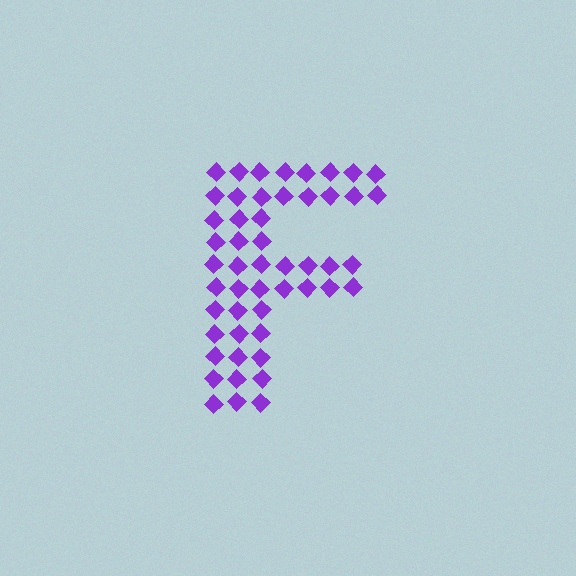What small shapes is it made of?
It is made of small diamonds.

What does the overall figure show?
The overall figure shows the letter F.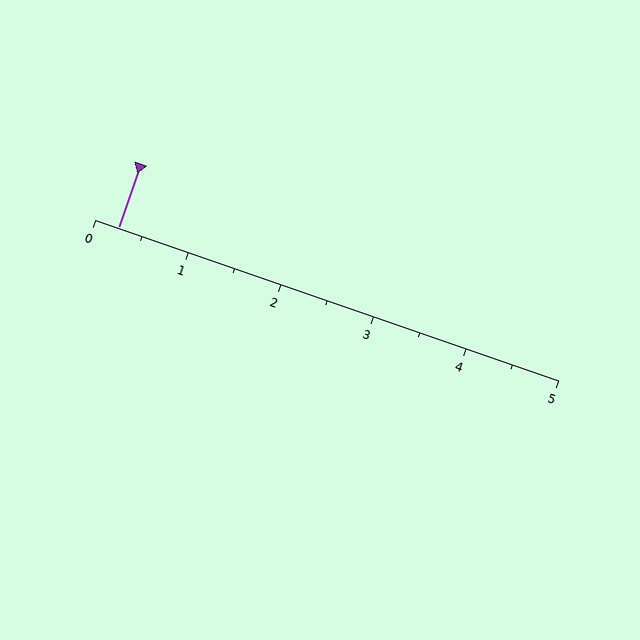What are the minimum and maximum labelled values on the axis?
The axis runs from 0 to 5.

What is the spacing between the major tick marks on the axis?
The major ticks are spaced 1 apart.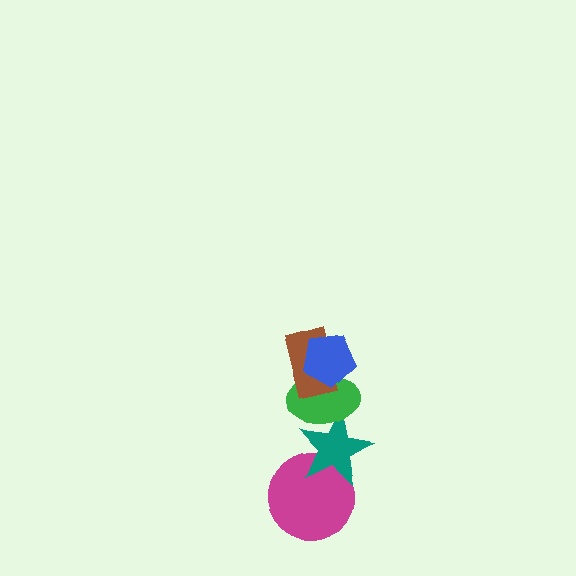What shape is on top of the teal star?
The green ellipse is on top of the teal star.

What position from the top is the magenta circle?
The magenta circle is 5th from the top.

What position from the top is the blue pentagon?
The blue pentagon is 1st from the top.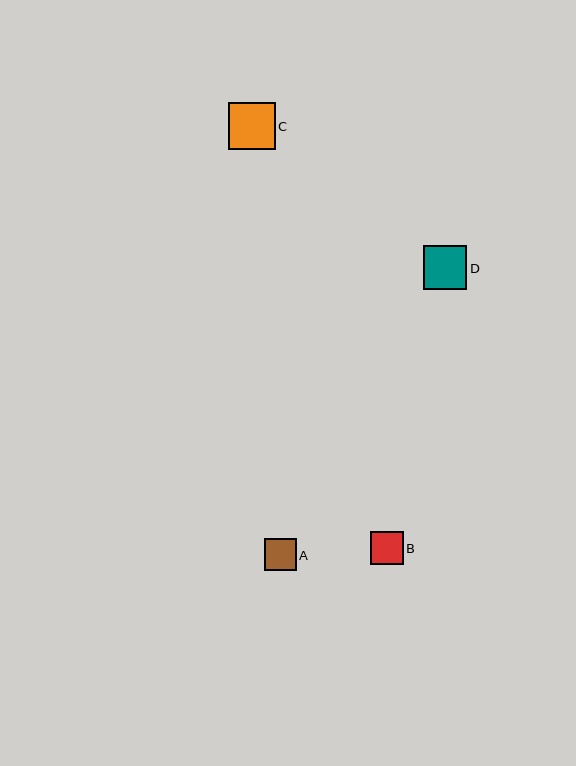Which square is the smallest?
Square A is the smallest with a size of approximately 32 pixels.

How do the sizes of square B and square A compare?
Square B and square A are approximately the same size.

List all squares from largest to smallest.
From largest to smallest: C, D, B, A.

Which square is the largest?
Square C is the largest with a size of approximately 47 pixels.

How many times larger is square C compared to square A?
Square C is approximately 1.4 times the size of square A.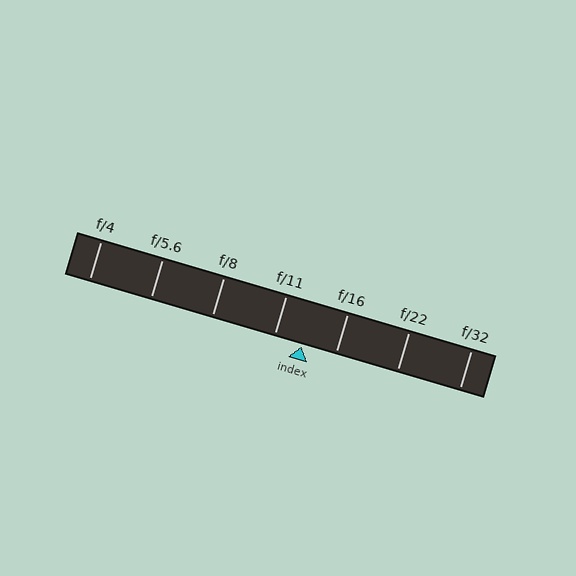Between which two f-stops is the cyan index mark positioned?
The index mark is between f/11 and f/16.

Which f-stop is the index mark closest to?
The index mark is closest to f/11.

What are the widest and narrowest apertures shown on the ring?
The widest aperture shown is f/4 and the narrowest is f/32.